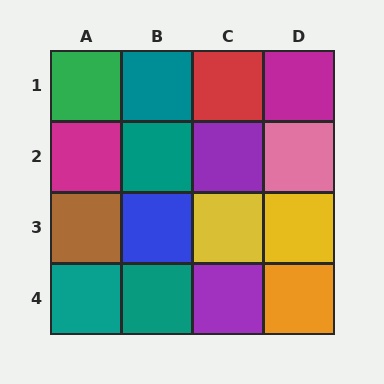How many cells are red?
1 cell is red.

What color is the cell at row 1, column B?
Teal.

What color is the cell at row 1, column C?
Red.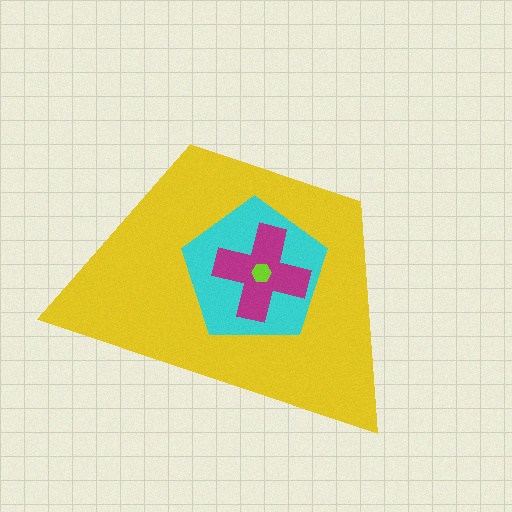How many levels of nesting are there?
4.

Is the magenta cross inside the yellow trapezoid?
Yes.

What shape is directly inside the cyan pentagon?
The magenta cross.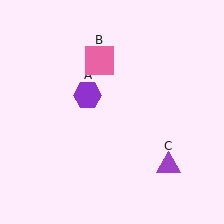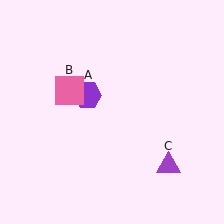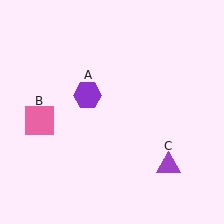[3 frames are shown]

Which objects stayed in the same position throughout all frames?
Purple hexagon (object A) and purple triangle (object C) remained stationary.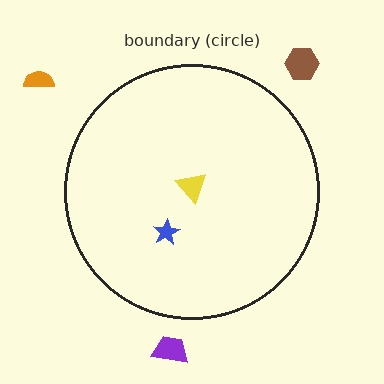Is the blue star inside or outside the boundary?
Inside.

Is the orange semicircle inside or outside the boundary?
Outside.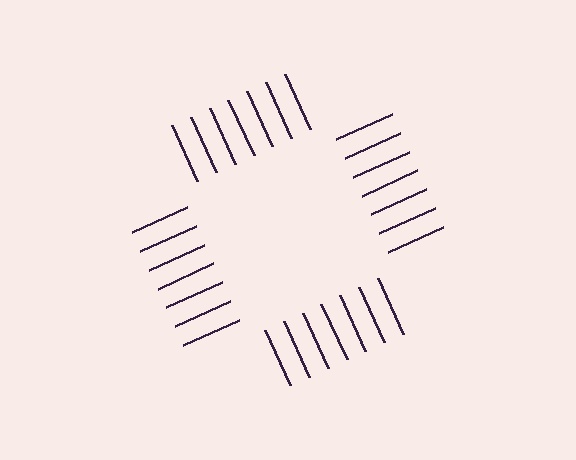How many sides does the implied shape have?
4 sides — the line-ends trace a square.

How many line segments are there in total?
28 — 7 along each of the 4 edges.